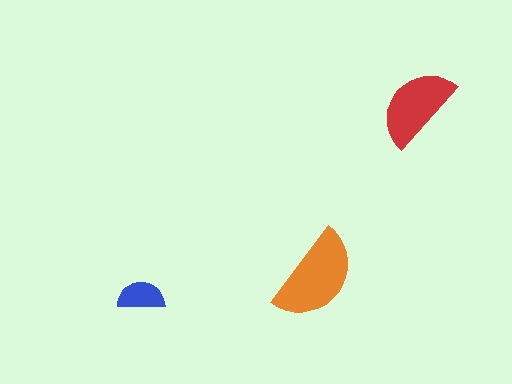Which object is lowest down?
The blue semicircle is bottommost.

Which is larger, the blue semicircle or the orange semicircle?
The orange one.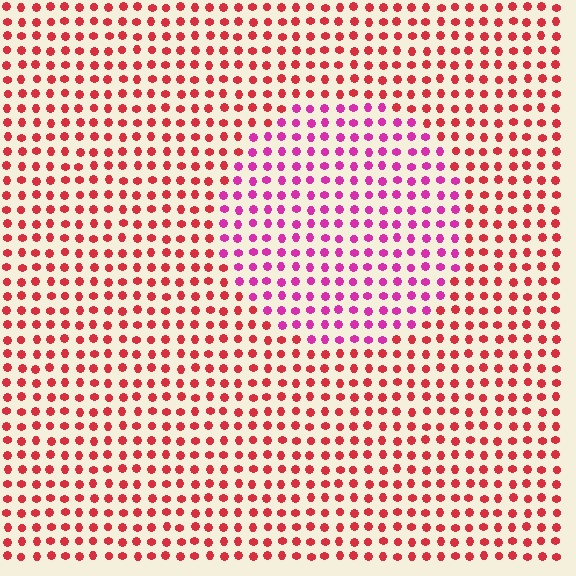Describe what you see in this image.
The image is filled with small red elements in a uniform arrangement. A circle-shaped region is visible where the elements are tinted to a slightly different hue, forming a subtle color boundary.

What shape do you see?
I see a circle.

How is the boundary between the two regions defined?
The boundary is defined purely by a slight shift in hue (about 39 degrees). Spacing, size, and orientation are identical on both sides.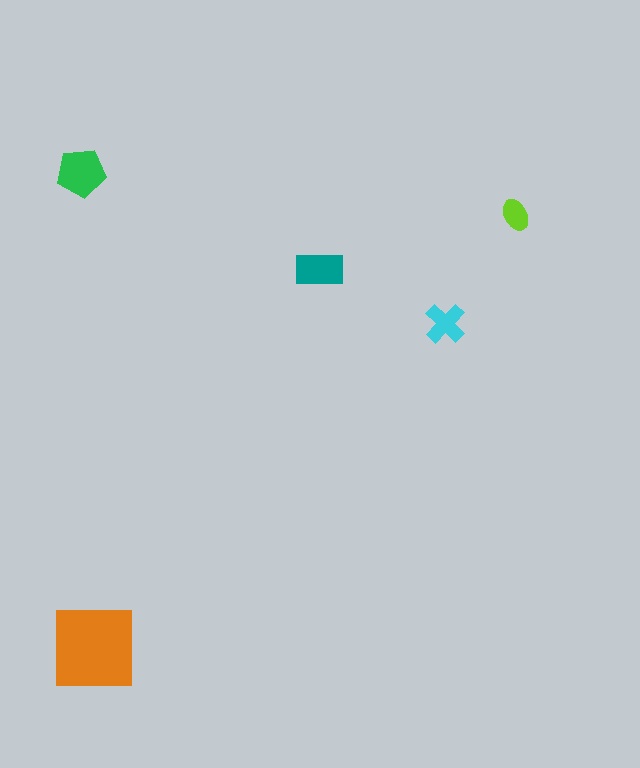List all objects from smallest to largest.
The lime ellipse, the cyan cross, the teal rectangle, the green pentagon, the orange square.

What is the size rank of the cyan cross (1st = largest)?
4th.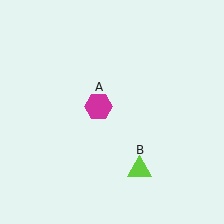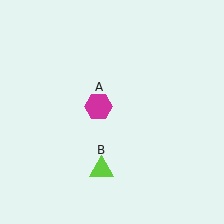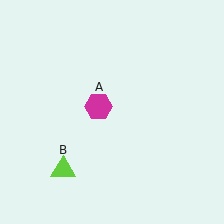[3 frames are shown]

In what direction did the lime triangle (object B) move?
The lime triangle (object B) moved left.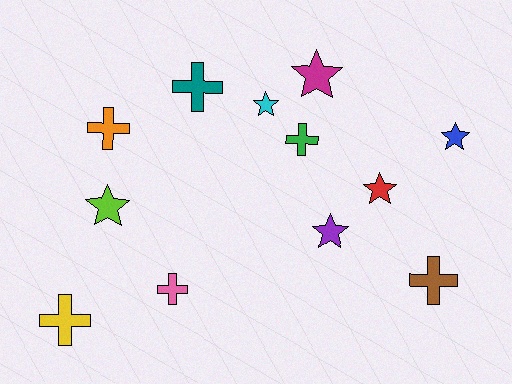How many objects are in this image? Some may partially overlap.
There are 12 objects.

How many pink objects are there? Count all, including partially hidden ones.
There is 1 pink object.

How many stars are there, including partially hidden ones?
There are 6 stars.